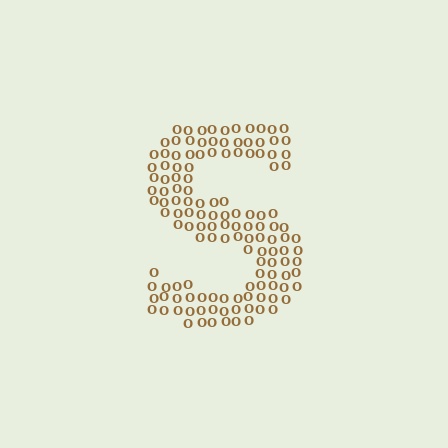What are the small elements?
The small elements are letter O's.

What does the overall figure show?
The overall figure shows the letter S.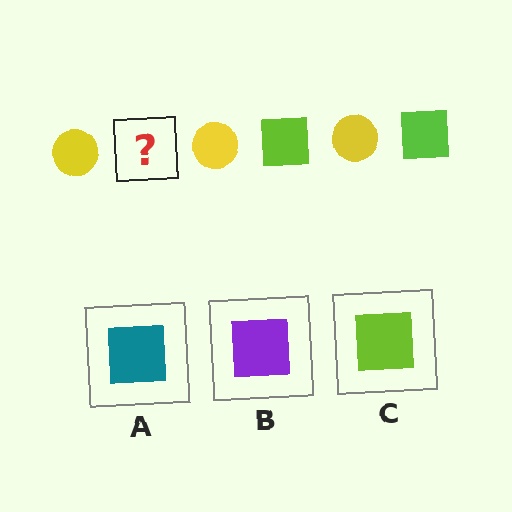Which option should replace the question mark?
Option C.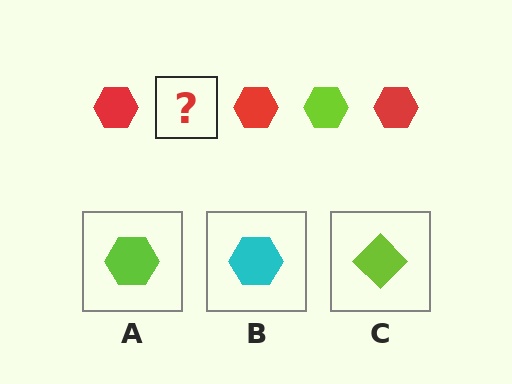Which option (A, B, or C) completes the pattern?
A.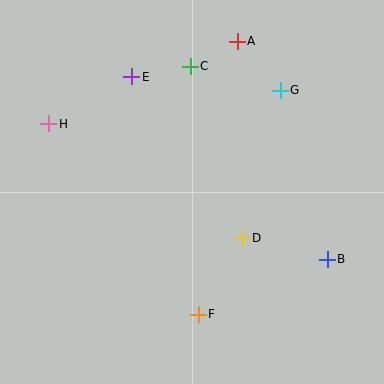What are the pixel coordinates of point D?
Point D is at (242, 238).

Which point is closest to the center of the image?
Point D at (242, 238) is closest to the center.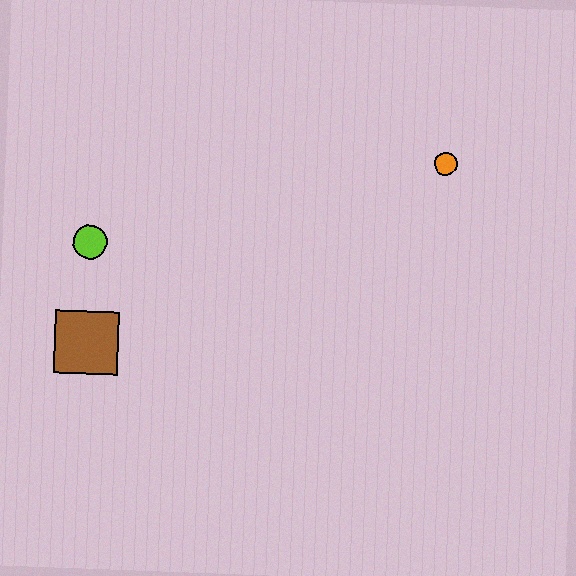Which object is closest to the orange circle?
The lime circle is closest to the orange circle.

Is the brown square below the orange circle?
Yes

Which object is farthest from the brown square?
The orange circle is farthest from the brown square.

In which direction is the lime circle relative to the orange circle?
The lime circle is to the left of the orange circle.